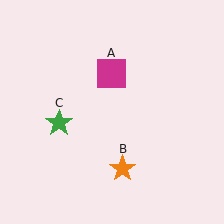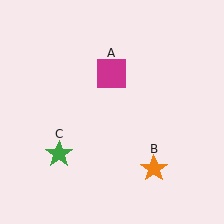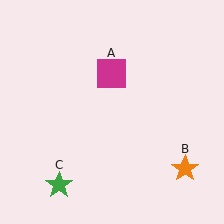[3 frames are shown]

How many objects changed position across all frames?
2 objects changed position: orange star (object B), green star (object C).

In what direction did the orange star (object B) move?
The orange star (object B) moved right.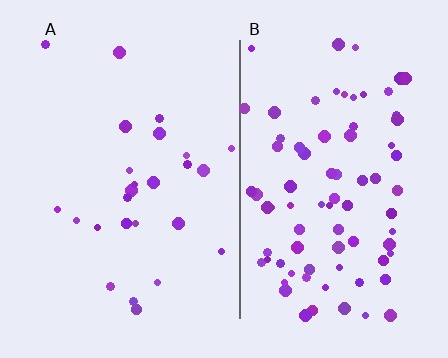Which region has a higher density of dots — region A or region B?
B (the right).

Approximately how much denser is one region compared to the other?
Approximately 3.2× — region B over region A.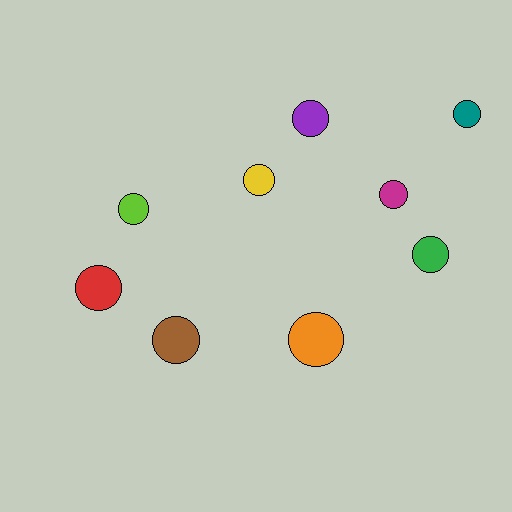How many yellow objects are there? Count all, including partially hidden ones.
There is 1 yellow object.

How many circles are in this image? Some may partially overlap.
There are 9 circles.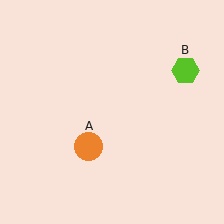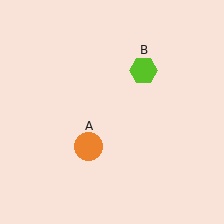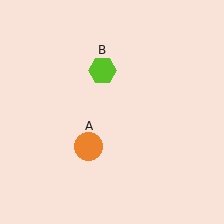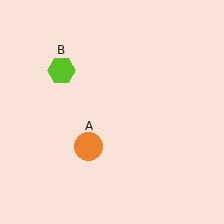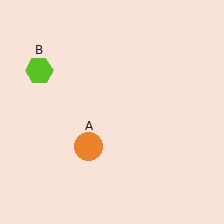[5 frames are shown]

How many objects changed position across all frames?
1 object changed position: lime hexagon (object B).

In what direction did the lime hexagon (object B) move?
The lime hexagon (object B) moved left.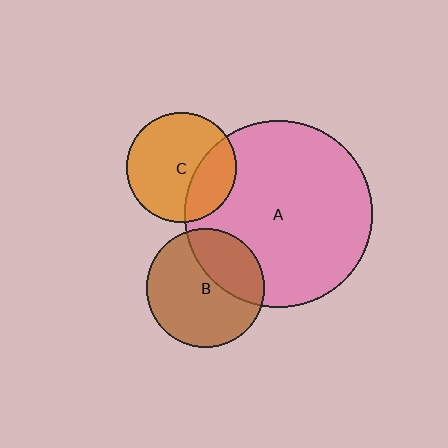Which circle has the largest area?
Circle A (pink).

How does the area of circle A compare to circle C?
Approximately 2.9 times.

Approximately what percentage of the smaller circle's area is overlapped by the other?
Approximately 35%.